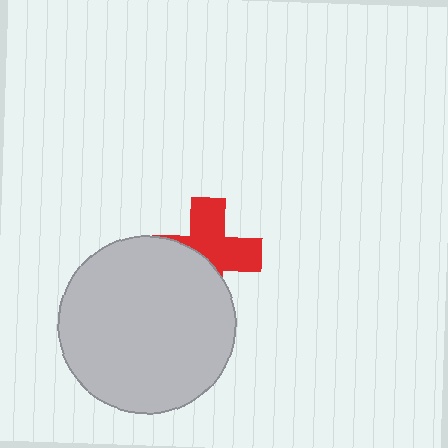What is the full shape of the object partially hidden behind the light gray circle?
The partially hidden object is a red cross.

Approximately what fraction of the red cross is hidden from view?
Roughly 44% of the red cross is hidden behind the light gray circle.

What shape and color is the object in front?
The object in front is a light gray circle.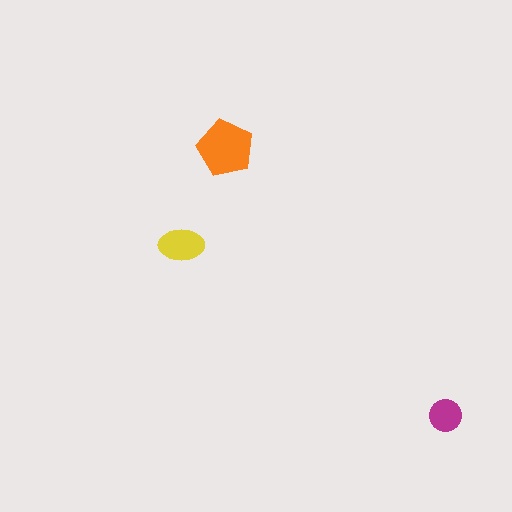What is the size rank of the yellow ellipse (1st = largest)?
2nd.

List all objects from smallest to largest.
The magenta circle, the yellow ellipse, the orange pentagon.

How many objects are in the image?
There are 3 objects in the image.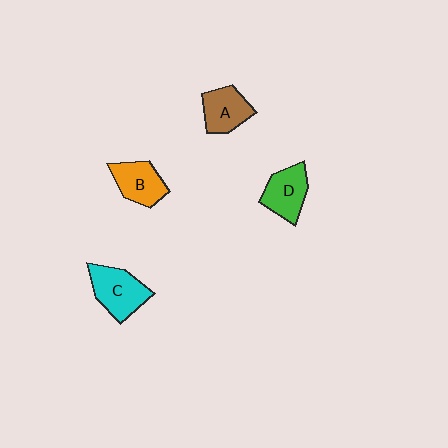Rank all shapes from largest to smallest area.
From largest to smallest: C (cyan), D (green), B (orange), A (brown).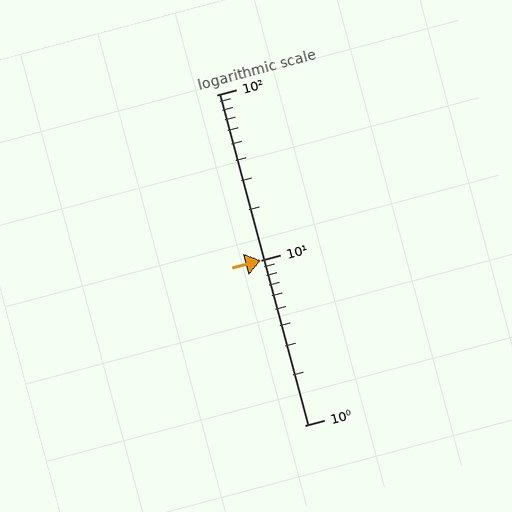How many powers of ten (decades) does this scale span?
The scale spans 2 decades, from 1 to 100.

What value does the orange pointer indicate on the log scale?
The pointer indicates approximately 10.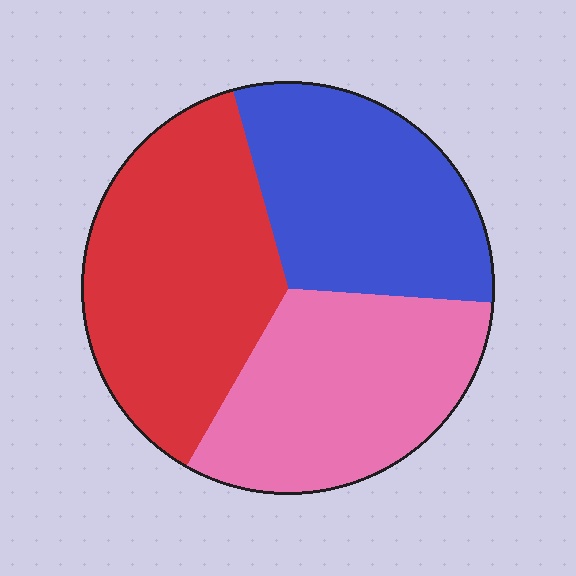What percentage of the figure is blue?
Blue takes up between a sixth and a third of the figure.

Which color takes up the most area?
Red, at roughly 40%.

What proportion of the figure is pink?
Pink takes up about one third (1/3) of the figure.